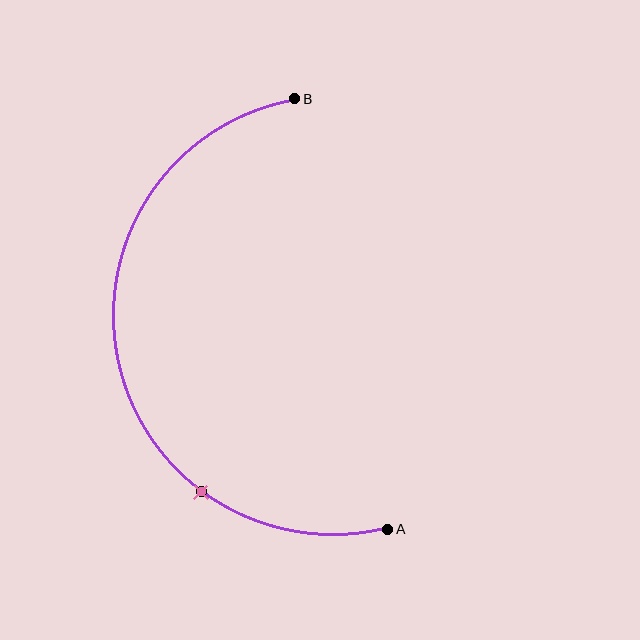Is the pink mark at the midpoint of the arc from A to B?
No. The pink mark lies on the arc but is closer to endpoint A. The arc midpoint would be at the point on the curve equidistant along the arc from both A and B.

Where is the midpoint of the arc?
The arc midpoint is the point on the curve farthest from the straight line joining A and B. It sits to the left of that line.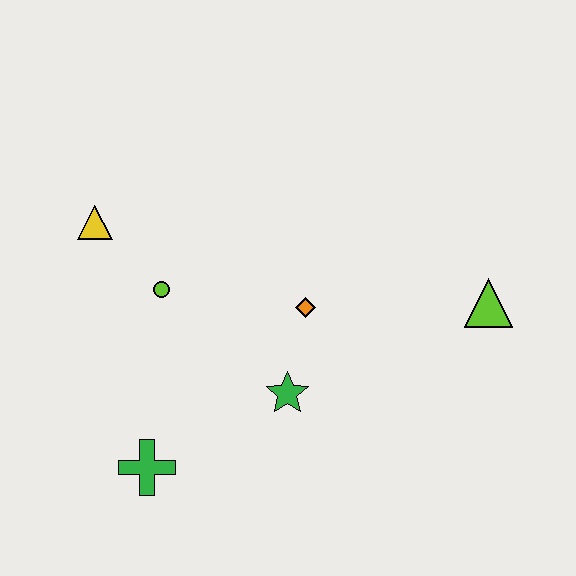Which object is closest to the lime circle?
The yellow triangle is closest to the lime circle.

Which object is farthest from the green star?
The yellow triangle is farthest from the green star.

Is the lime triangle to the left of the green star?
No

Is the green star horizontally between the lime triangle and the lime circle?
Yes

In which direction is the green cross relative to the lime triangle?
The green cross is to the left of the lime triangle.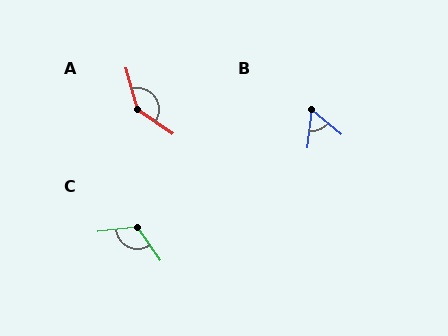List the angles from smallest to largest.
B (56°), C (119°), A (139°).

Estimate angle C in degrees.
Approximately 119 degrees.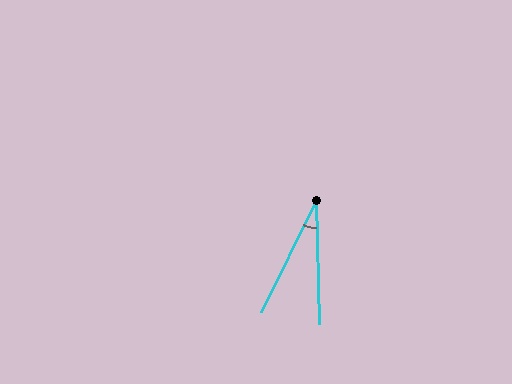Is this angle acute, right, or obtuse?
It is acute.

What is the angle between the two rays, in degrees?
Approximately 27 degrees.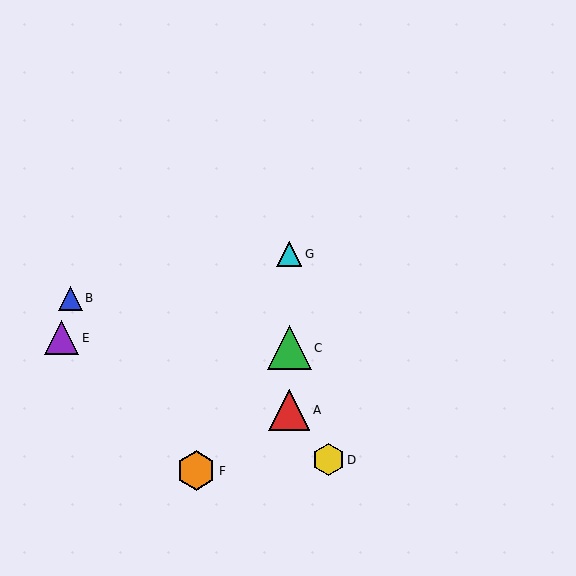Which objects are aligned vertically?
Objects A, C, G are aligned vertically.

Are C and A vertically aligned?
Yes, both are at x≈289.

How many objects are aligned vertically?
3 objects (A, C, G) are aligned vertically.